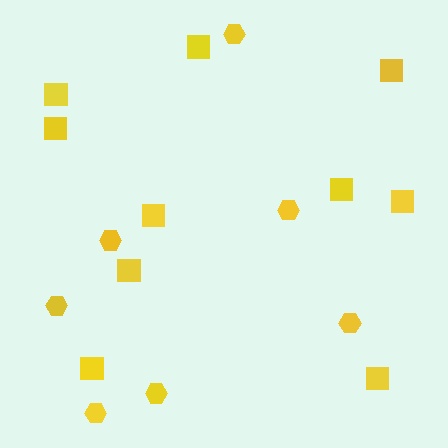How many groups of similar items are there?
There are 2 groups: one group of squares (10) and one group of hexagons (7).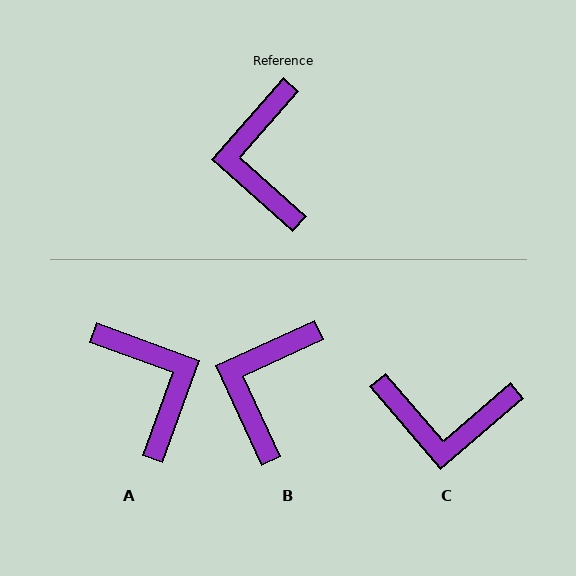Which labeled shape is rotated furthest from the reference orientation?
A, about 159 degrees away.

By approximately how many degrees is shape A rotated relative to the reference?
Approximately 159 degrees clockwise.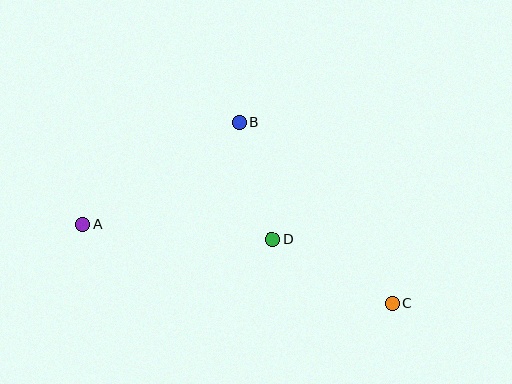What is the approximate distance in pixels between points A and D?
The distance between A and D is approximately 189 pixels.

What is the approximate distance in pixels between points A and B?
The distance between A and B is approximately 187 pixels.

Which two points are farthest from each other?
Points A and C are farthest from each other.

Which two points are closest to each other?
Points B and D are closest to each other.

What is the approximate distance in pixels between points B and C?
The distance between B and C is approximately 237 pixels.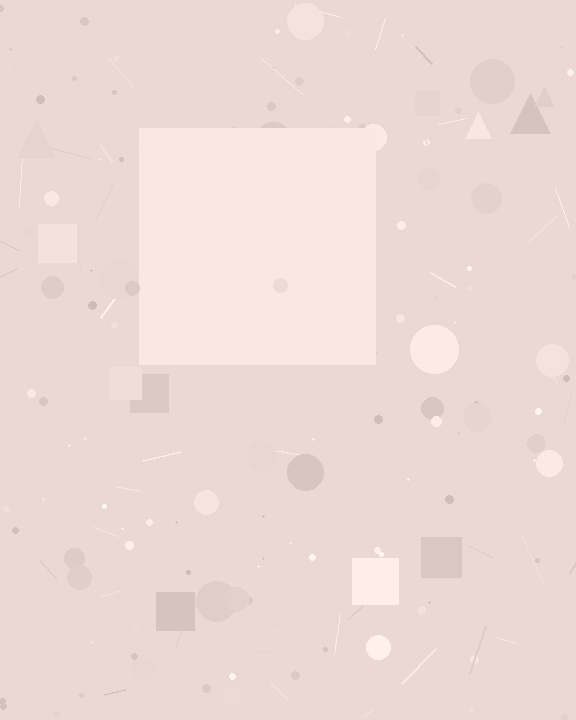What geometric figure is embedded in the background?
A square is embedded in the background.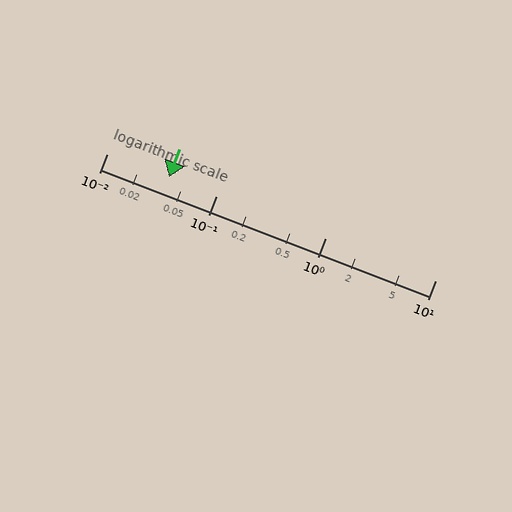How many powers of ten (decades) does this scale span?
The scale spans 3 decades, from 0.01 to 10.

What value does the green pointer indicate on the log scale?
The pointer indicates approximately 0.037.